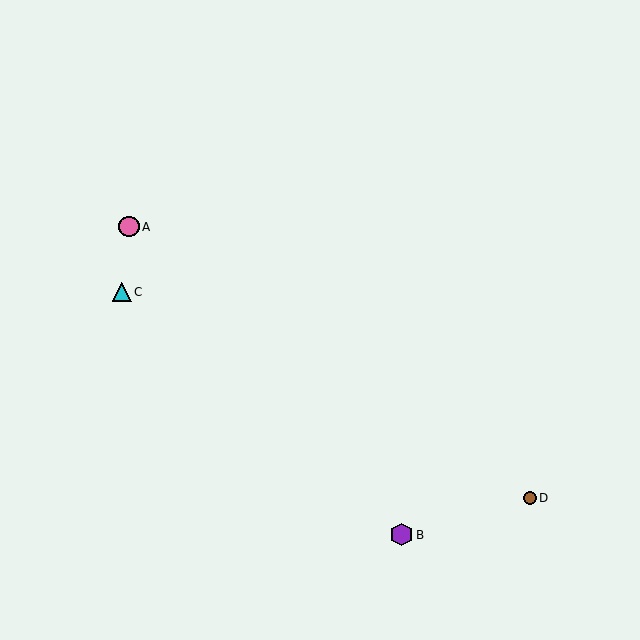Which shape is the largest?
The purple hexagon (labeled B) is the largest.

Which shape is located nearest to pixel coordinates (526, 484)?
The brown circle (labeled D) at (530, 498) is nearest to that location.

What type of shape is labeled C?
Shape C is a cyan triangle.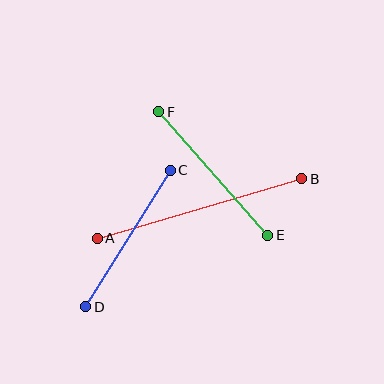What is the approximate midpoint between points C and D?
The midpoint is at approximately (128, 238) pixels.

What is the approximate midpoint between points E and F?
The midpoint is at approximately (213, 173) pixels.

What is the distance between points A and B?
The distance is approximately 213 pixels.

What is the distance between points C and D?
The distance is approximately 161 pixels.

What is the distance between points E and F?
The distance is approximately 165 pixels.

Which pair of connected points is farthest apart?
Points A and B are farthest apart.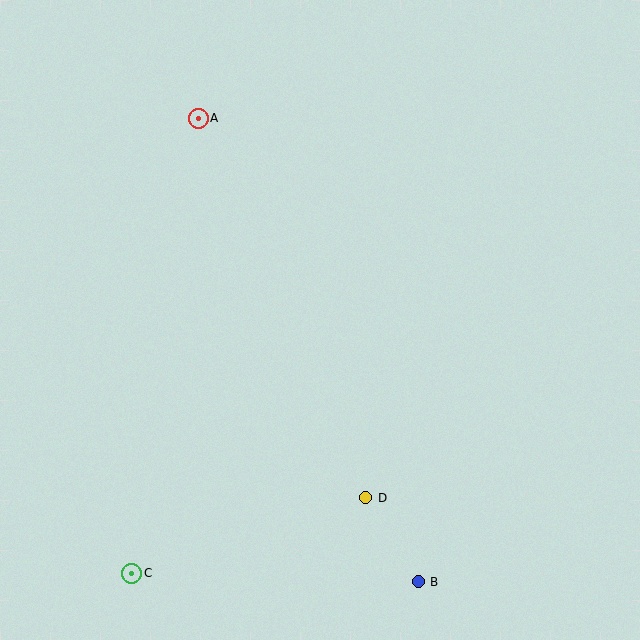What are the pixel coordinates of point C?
Point C is at (131, 573).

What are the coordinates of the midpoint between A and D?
The midpoint between A and D is at (282, 308).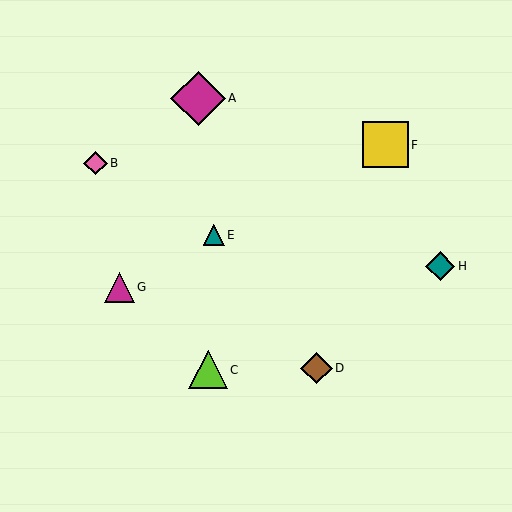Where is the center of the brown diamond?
The center of the brown diamond is at (316, 368).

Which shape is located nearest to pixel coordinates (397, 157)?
The yellow square (labeled F) at (385, 145) is nearest to that location.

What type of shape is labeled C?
Shape C is a lime triangle.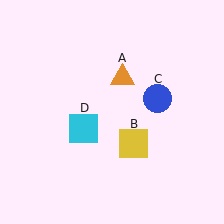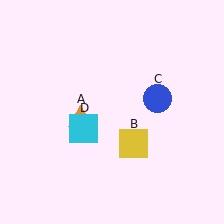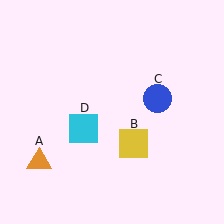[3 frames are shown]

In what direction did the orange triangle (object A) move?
The orange triangle (object A) moved down and to the left.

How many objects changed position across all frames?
1 object changed position: orange triangle (object A).